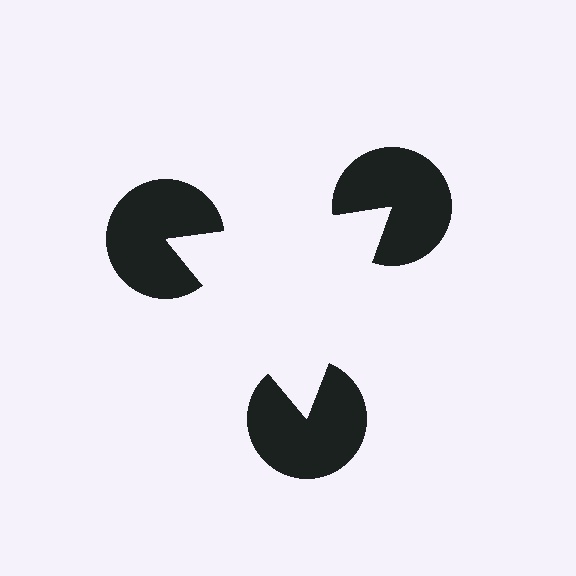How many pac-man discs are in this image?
There are 3 — one at each vertex of the illusory triangle.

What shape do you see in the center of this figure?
An illusory triangle — its edges are inferred from the aligned wedge cuts in the pac-man discs, not physically drawn.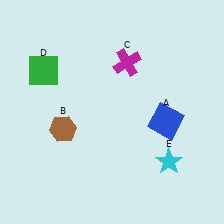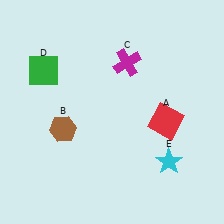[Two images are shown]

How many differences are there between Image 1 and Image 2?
There is 1 difference between the two images.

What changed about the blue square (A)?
In Image 1, A is blue. In Image 2, it changed to red.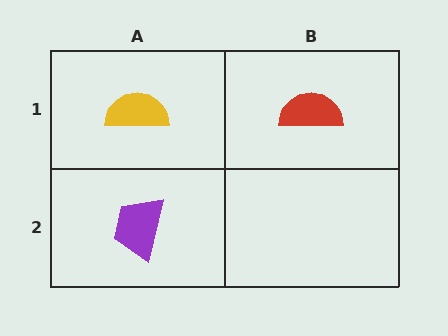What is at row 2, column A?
A purple trapezoid.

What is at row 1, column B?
A red semicircle.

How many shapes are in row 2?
1 shape.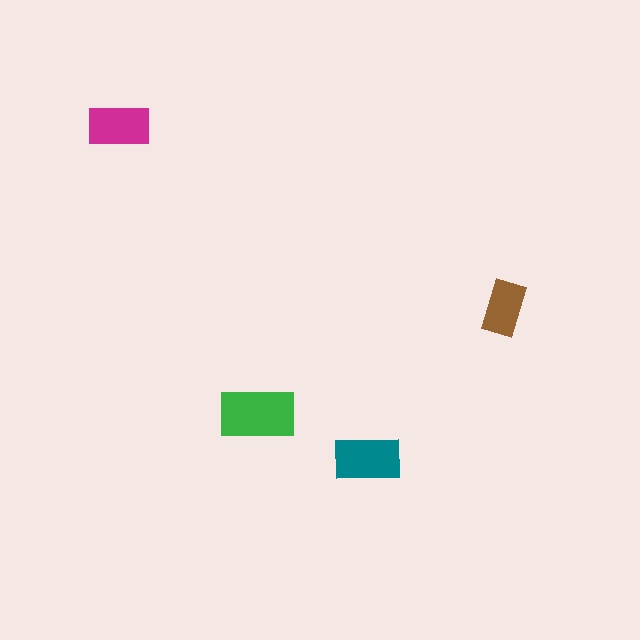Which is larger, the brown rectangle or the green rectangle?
The green one.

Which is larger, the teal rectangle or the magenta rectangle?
The teal one.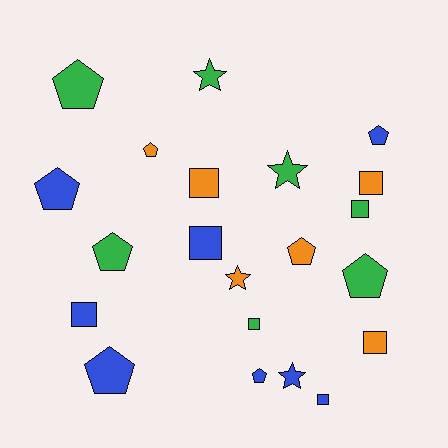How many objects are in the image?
There are 21 objects.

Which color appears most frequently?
Blue, with 8 objects.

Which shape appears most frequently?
Pentagon, with 9 objects.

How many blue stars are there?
There is 1 blue star.